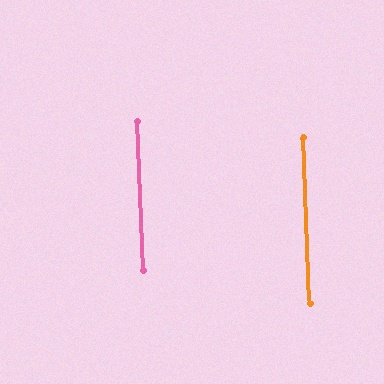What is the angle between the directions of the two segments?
Approximately 0 degrees.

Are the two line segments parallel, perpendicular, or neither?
Parallel — their directions differ by only 0.5°.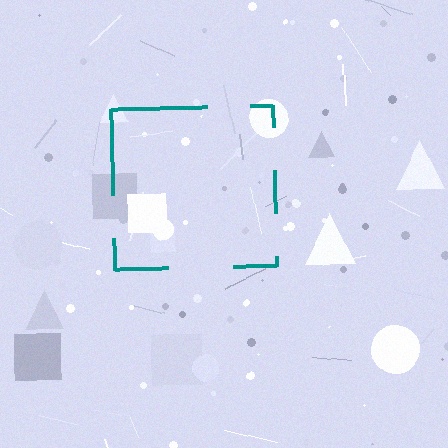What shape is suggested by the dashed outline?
The dashed outline suggests a square.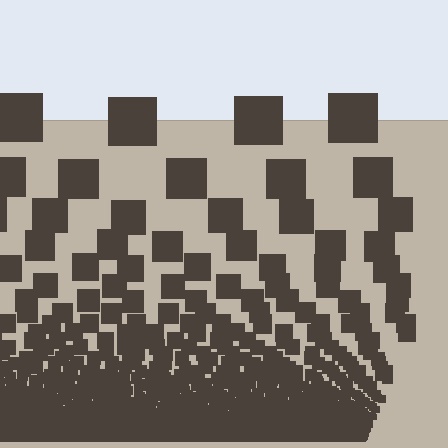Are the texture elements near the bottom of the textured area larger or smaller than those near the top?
Smaller. The gradient is inverted — elements near the bottom are smaller and denser.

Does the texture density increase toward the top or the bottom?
Density increases toward the bottom.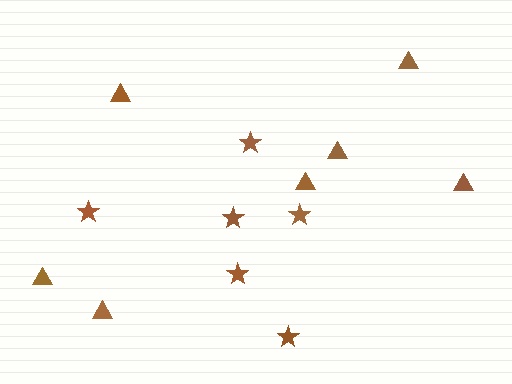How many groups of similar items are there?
There are 2 groups: one group of triangles (7) and one group of stars (6).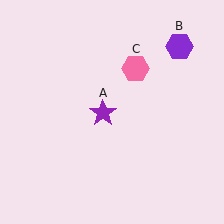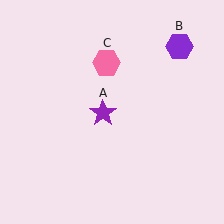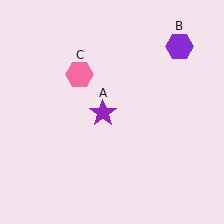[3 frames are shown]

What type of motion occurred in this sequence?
The pink hexagon (object C) rotated counterclockwise around the center of the scene.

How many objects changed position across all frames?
1 object changed position: pink hexagon (object C).